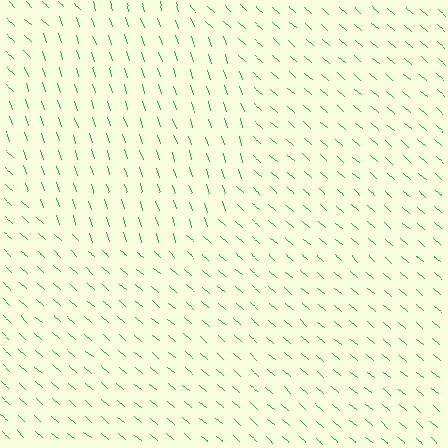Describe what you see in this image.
The image is filled with small green line segments. A circle region in the image has lines oriented differently from the surrounding lines, creating a visible texture boundary.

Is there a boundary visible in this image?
Yes, there is a texture boundary formed by a change in line orientation.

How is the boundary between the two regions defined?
The boundary is defined purely by a change in line orientation (approximately 31 degrees difference). All lines are the same color and thickness.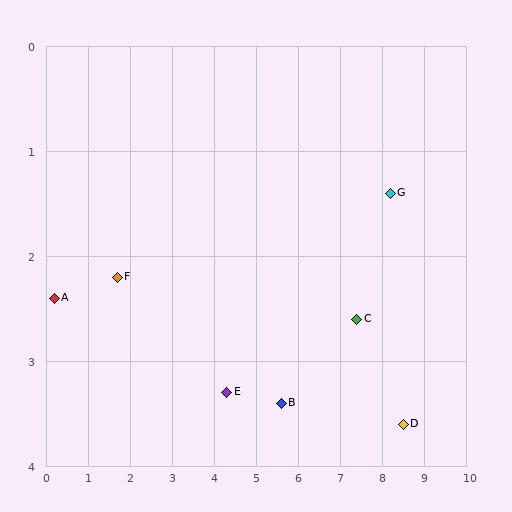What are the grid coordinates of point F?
Point F is at approximately (1.7, 2.2).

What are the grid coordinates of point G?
Point G is at approximately (8.2, 1.4).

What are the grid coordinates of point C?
Point C is at approximately (7.4, 2.6).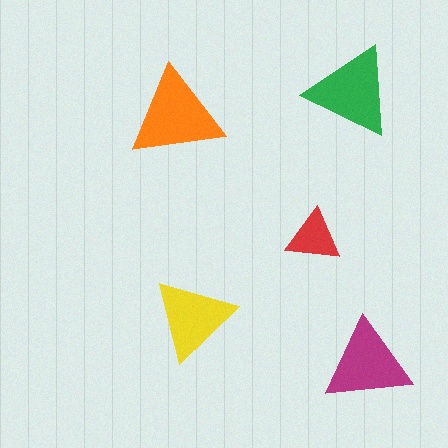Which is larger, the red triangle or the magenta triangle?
The magenta one.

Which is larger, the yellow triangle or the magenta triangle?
The magenta one.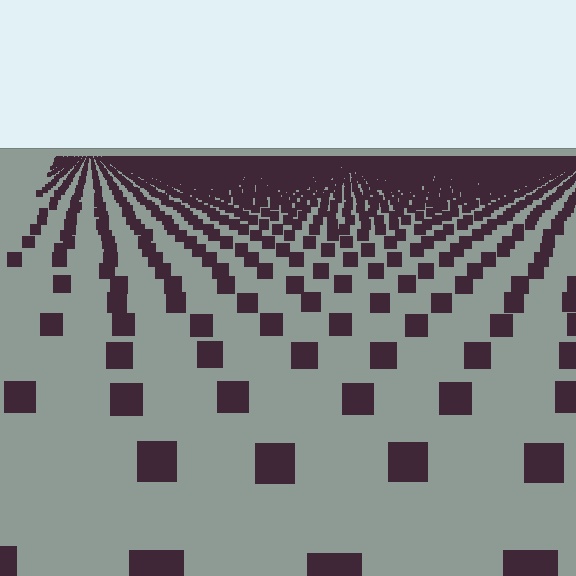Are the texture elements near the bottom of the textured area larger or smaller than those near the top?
Larger. Near the bottom, elements are closer to the viewer and appear at a bigger on-screen size.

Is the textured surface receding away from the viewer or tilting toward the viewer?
The surface is receding away from the viewer. Texture elements get smaller and denser toward the top.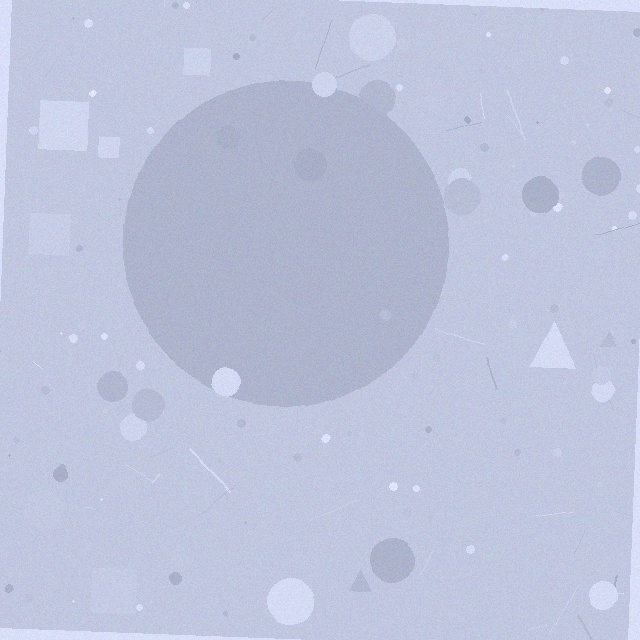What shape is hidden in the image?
A circle is hidden in the image.